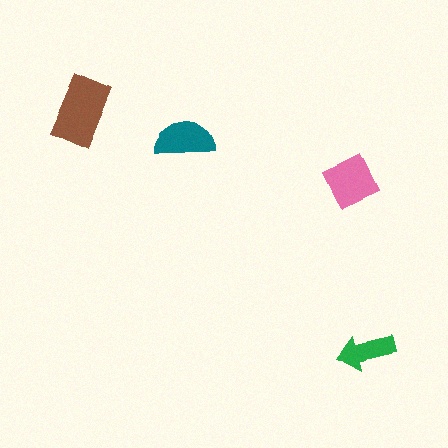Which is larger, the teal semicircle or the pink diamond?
The pink diamond.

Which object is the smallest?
The green arrow.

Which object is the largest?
The brown rectangle.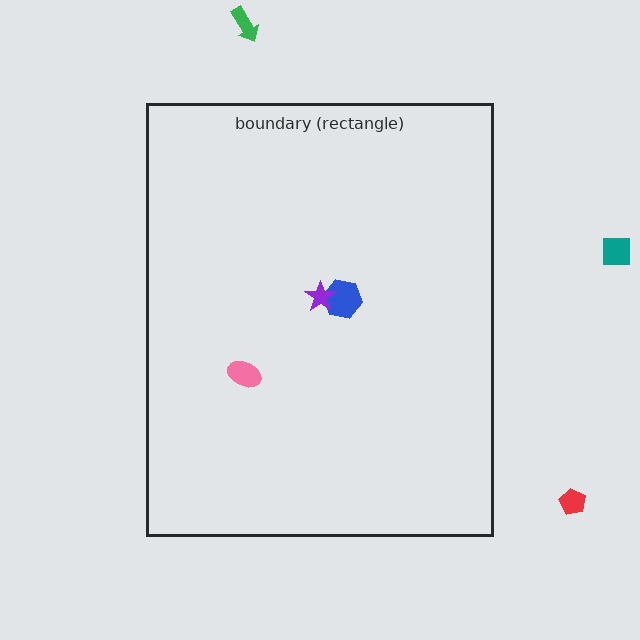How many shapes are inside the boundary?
3 inside, 3 outside.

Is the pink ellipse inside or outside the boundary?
Inside.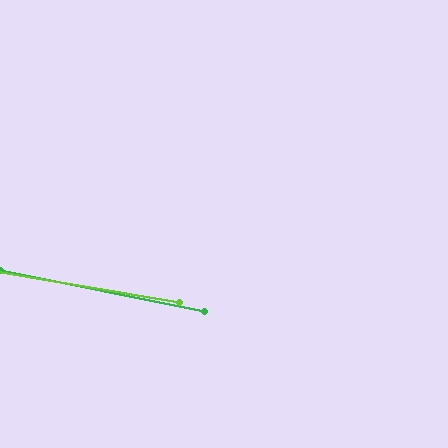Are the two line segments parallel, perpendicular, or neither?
Parallel — their directions differ by only 1.9°.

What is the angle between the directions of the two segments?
Approximately 2 degrees.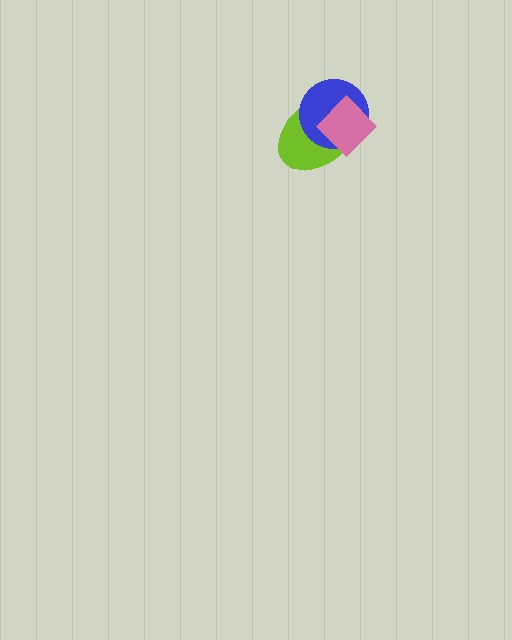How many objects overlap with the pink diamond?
2 objects overlap with the pink diamond.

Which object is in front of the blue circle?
The pink diamond is in front of the blue circle.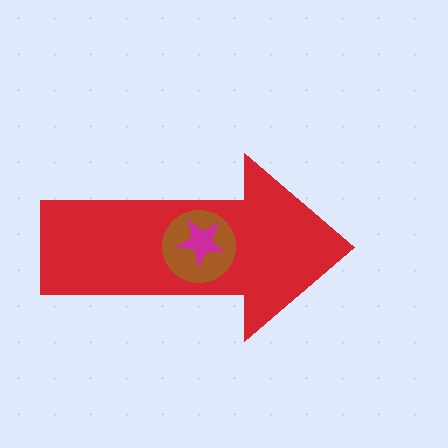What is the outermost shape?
The red arrow.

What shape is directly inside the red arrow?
The brown circle.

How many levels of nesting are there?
3.